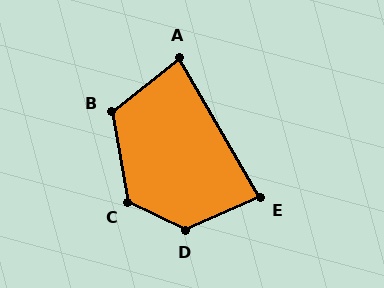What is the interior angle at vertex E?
Approximately 84 degrees (acute).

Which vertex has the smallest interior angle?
A, at approximately 82 degrees.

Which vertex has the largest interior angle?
D, at approximately 130 degrees.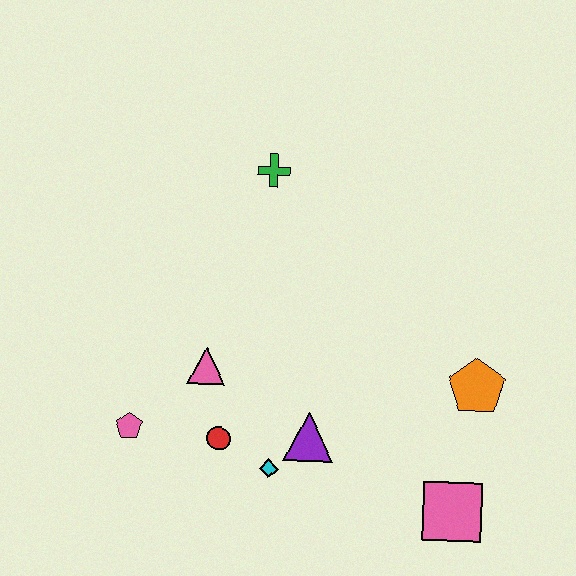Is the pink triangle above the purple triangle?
Yes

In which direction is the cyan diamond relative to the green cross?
The cyan diamond is below the green cross.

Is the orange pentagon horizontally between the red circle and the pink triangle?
No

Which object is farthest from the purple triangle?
The green cross is farthest from the purple triangle.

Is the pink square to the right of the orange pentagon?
No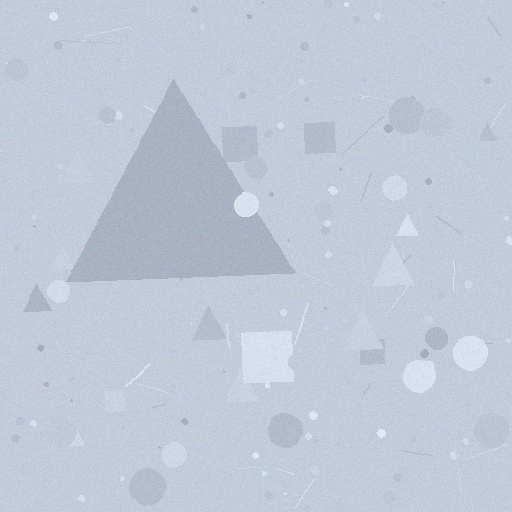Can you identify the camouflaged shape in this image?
The camouflaged shape is a triangle.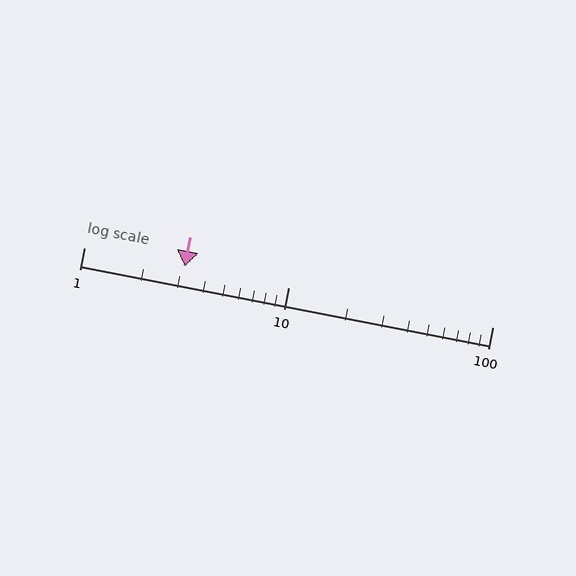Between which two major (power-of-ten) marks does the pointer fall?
The pointer is between 1 and 10.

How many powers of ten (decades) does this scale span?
The scale spans 2 decades, from 1 to 100.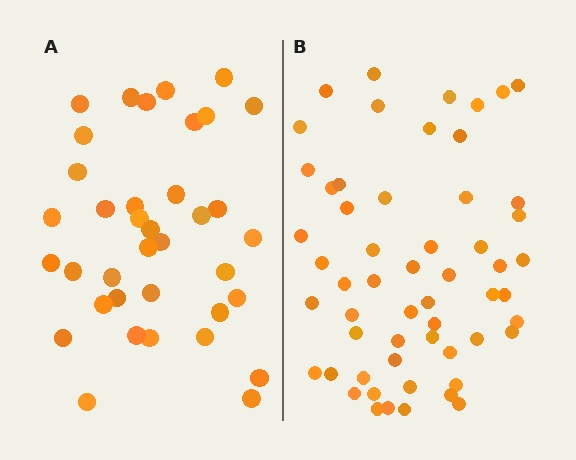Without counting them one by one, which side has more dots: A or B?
Region B (the right region) has more dots.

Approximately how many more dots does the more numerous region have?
Region B has approximately 20 more dots than region A.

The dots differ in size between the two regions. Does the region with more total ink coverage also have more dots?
No. Region A has more total ink coverage because its dots are larger, but region B actually contains more individual dots. Total area can be misleading — the number of items is what matters here.